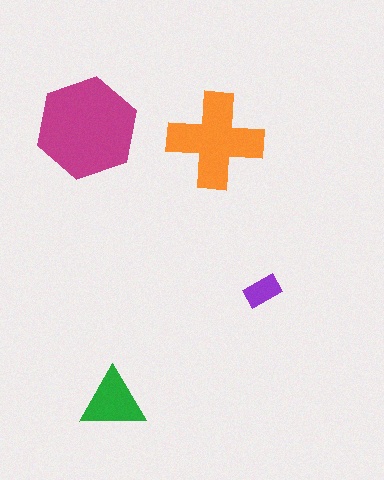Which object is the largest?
The magenta hexagon.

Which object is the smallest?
The purple rectangle.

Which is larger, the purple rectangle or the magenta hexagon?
The magenta hexagon.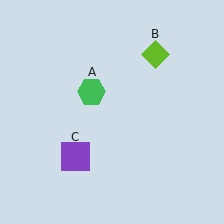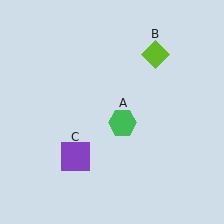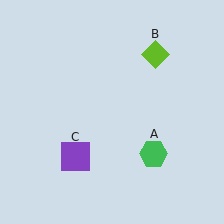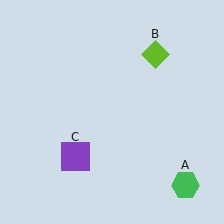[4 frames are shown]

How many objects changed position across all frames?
1 object changed position: green hexagon (object A).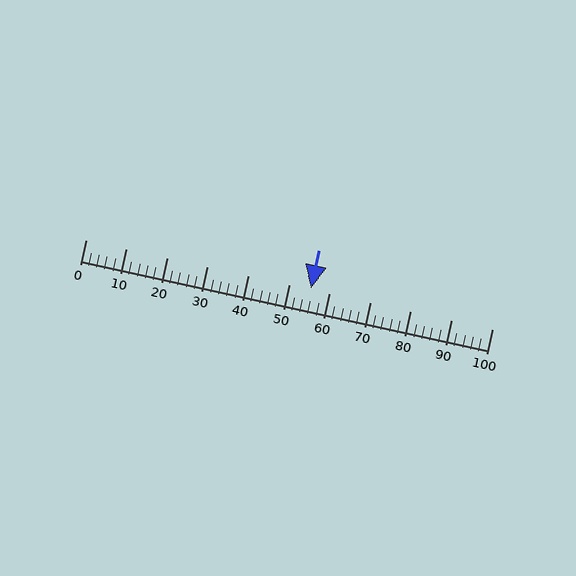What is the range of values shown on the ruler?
The ruler shows values from 0 to 100.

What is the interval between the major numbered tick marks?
The major tick marks are spaced 10 units apart.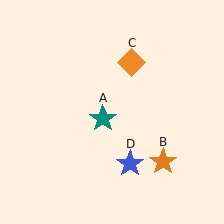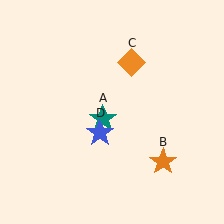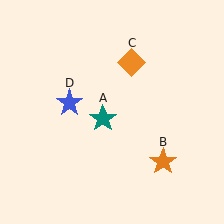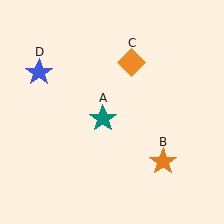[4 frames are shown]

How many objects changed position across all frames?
1 object changed position: blue star (object D).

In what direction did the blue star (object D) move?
The blue star (object D) moved up and to the left.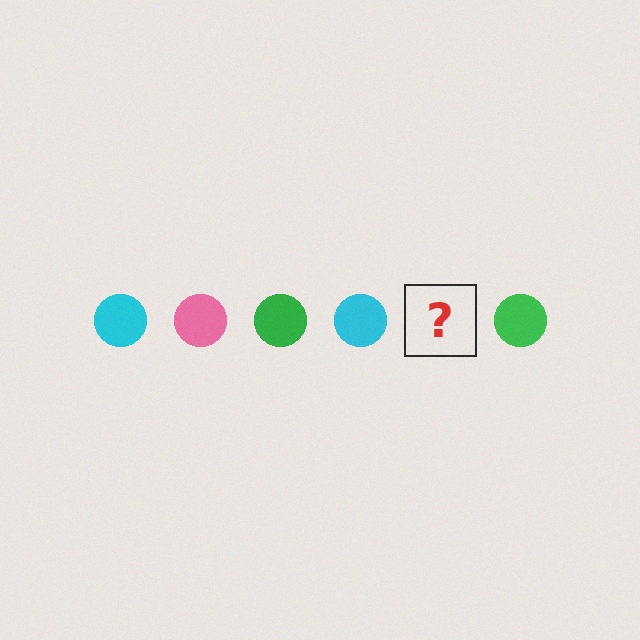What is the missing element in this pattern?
The missing element is a pink circle.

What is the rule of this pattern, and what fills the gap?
The rule is that the pattern cycles through cyan, pink, green circles. The gap should be filled with a pink circle.